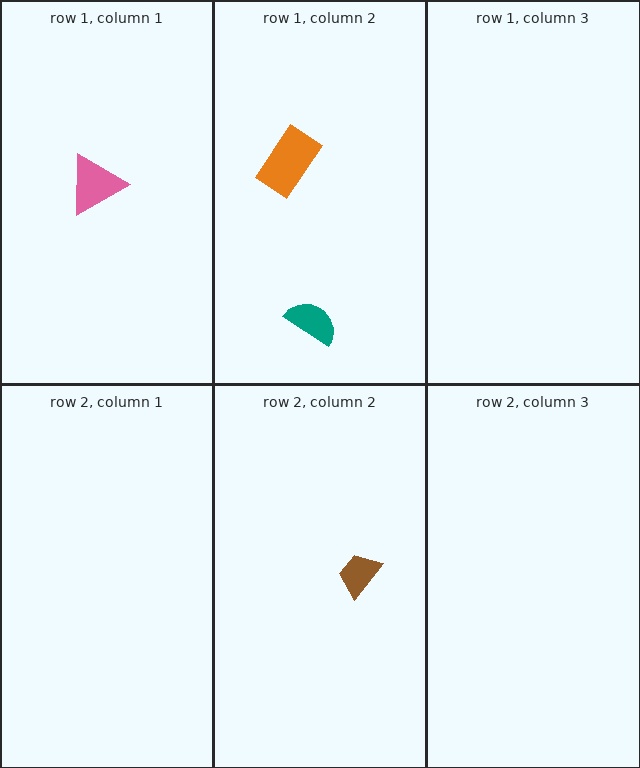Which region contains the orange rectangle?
The row 1, column 2 region.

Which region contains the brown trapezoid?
The row 2, column 2 region.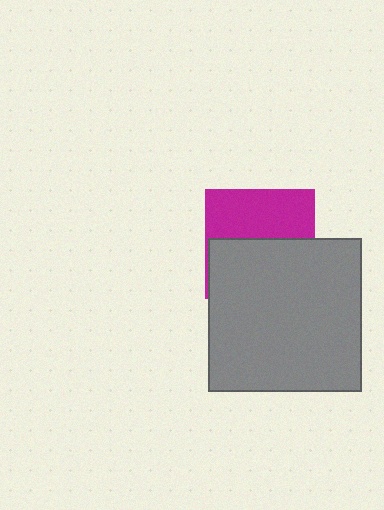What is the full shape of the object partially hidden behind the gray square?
The partially hidden object is a magenta square.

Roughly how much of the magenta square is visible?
A small part of it is visible (roughly 45%).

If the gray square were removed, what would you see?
You would see the complete magenta square.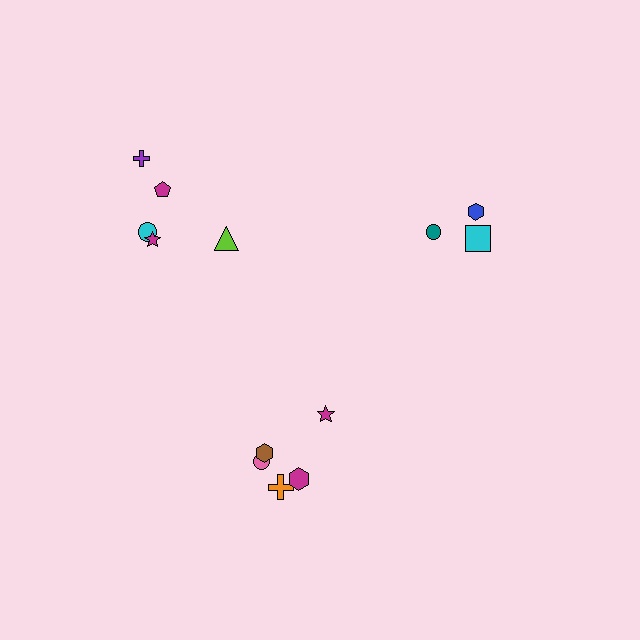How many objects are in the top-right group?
There are 3 objects.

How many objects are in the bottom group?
There are 5 objects.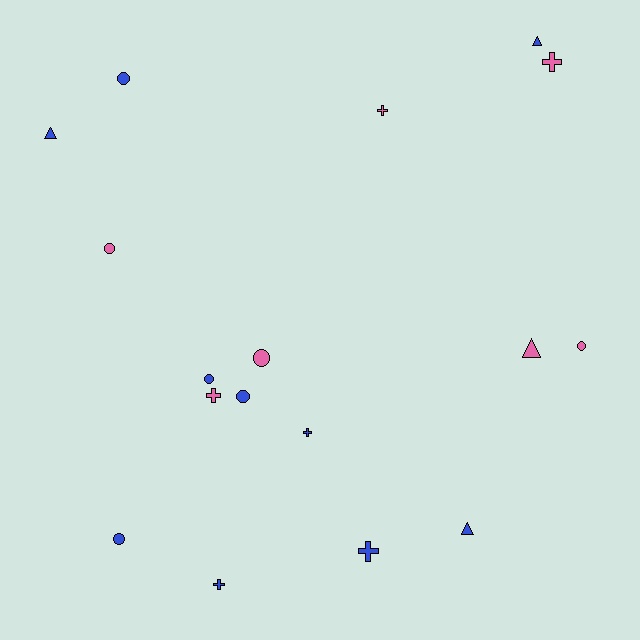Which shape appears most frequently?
Circle, with 7 objects.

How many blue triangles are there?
There are 3 blue triangles.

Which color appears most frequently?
Blue, with 10 objects.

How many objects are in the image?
There are 17 objects.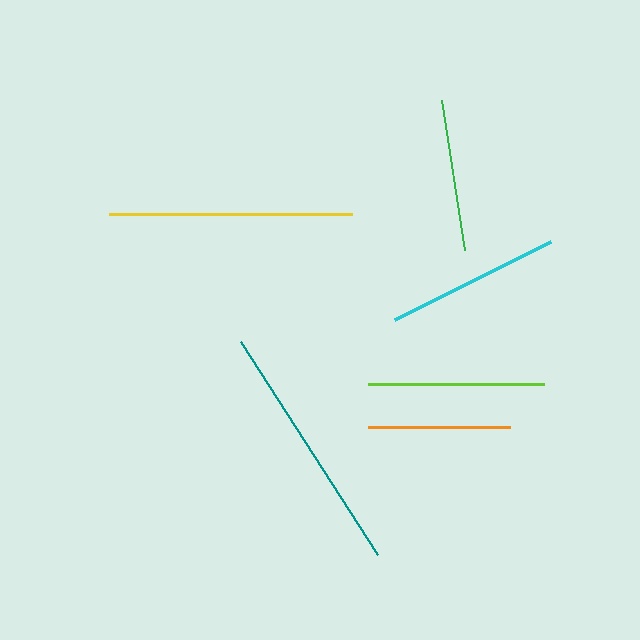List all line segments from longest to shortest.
From longest to shortest: teal, yellow, lime, cyan, green, orange.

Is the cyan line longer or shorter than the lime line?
The lime line is longer than the cyan line.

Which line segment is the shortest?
The orange line is the shortest at approximately 142 pixels.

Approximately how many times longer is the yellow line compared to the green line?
The yellow line is approximately 1.6 times the length of the green line.